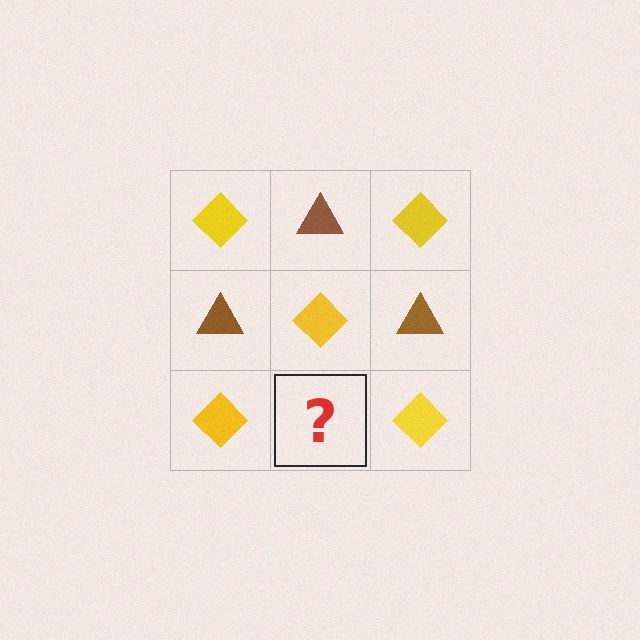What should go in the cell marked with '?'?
The missing cell should contain a brown triangle.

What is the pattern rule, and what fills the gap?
The rule is that it alternates yellow diamond and brown triangle in a checkerboard pattern. The gap should be filled with a brown triangle.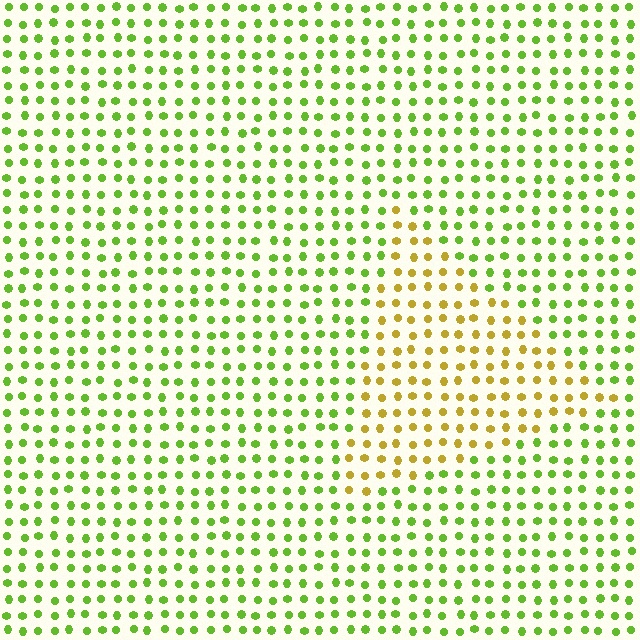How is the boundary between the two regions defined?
The boundary is defined purely by a slight shift in hue (about 47 degrees). Spacing, size, and orientation are identical on both sides.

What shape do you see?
I see a triangle.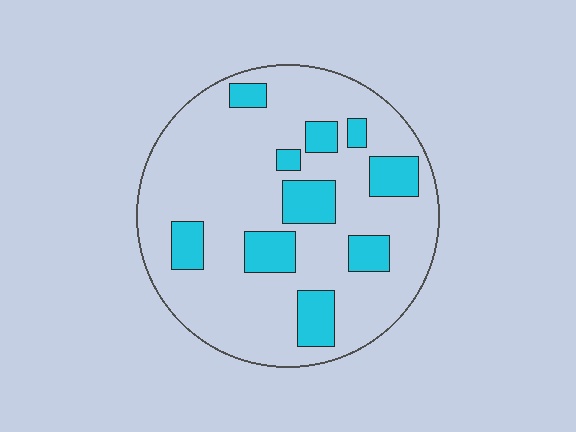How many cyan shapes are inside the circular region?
10.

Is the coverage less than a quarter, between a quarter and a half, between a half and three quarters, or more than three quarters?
Less than a quarter.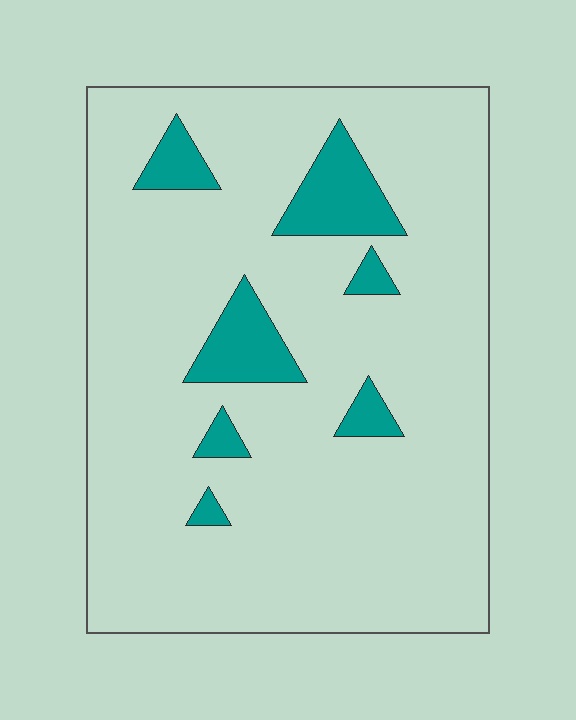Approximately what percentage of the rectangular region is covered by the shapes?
Approximately 10%.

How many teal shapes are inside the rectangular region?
7.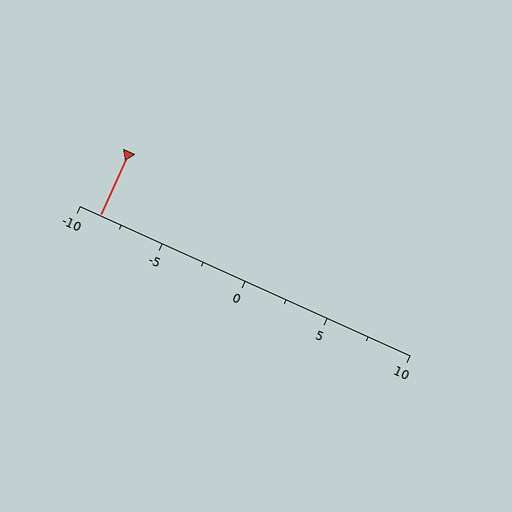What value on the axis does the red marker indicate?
The marker indicates approximately -8.8.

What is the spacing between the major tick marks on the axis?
The major ticks are spaced 5 apart.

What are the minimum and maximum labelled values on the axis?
The axis runs from -10 to 10.